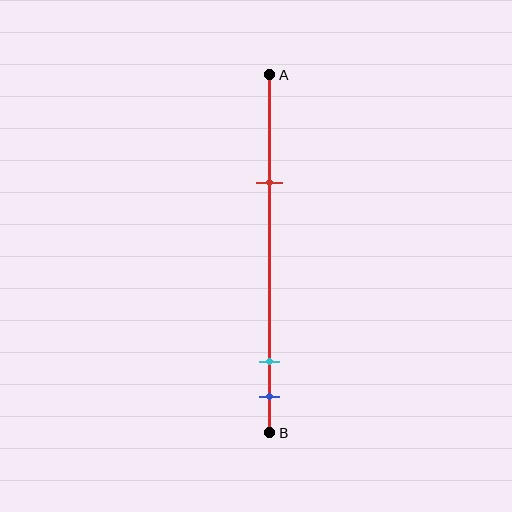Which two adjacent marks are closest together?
The cyan and blue marks are the closest adjacent pair.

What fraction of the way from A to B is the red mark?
The red mark is approximately 30% (0.3) of the way from A to B.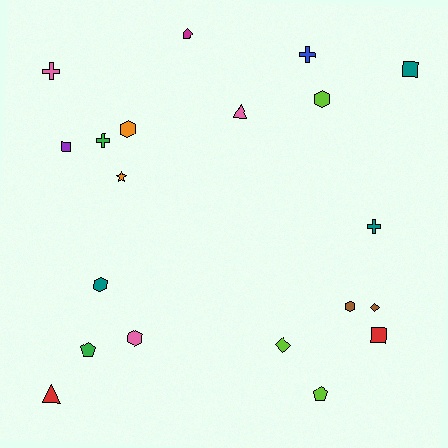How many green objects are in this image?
There are 2 green objects.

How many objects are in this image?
There are 20 objects.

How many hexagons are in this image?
There are 5 hexagons.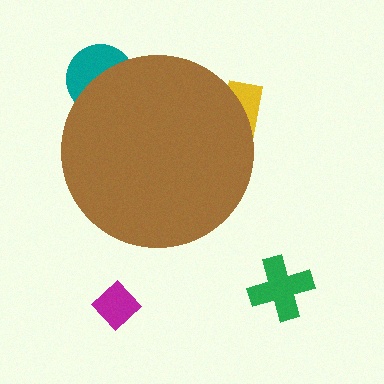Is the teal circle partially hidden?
Yes, the teal circle is partially hidden behind the brown circle.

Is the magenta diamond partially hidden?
No, the magenta diamond is fully visible.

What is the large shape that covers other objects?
A brown circle.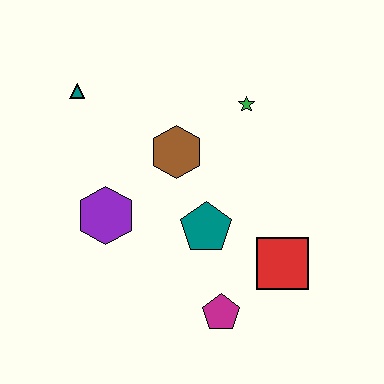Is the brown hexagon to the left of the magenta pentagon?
Yes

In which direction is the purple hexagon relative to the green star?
The purple hexagon is to the left of the green star.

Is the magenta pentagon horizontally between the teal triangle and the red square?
Yes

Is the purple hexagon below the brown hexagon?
Yes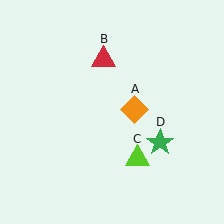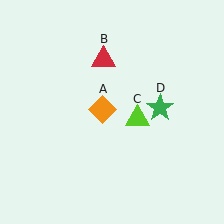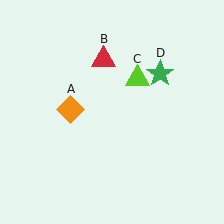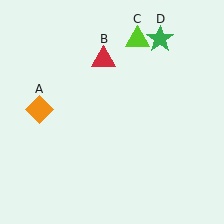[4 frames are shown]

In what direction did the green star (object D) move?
The green star (object D) moved up.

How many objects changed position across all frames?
3 objects changed position: orange diamond (object A), lime triangle (object C), green star (object D).